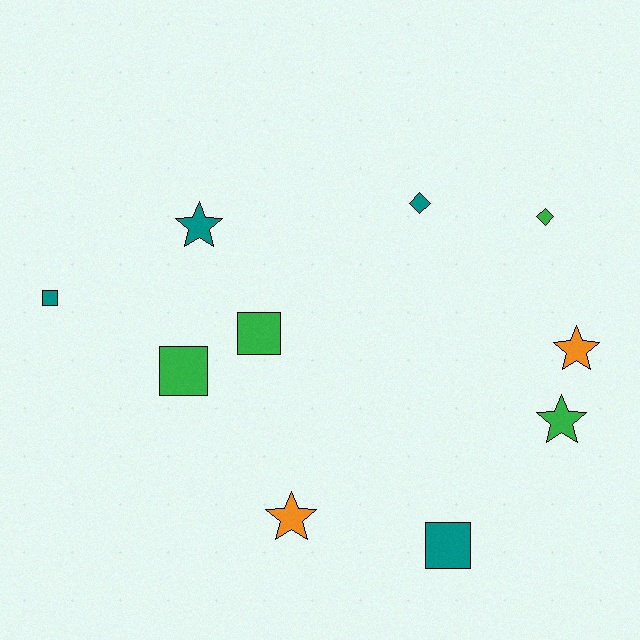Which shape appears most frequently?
Star, with 4 objects.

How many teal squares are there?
There are 2 teal squares.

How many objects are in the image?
There are 10 objects.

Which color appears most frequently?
Teal, with 4 objects.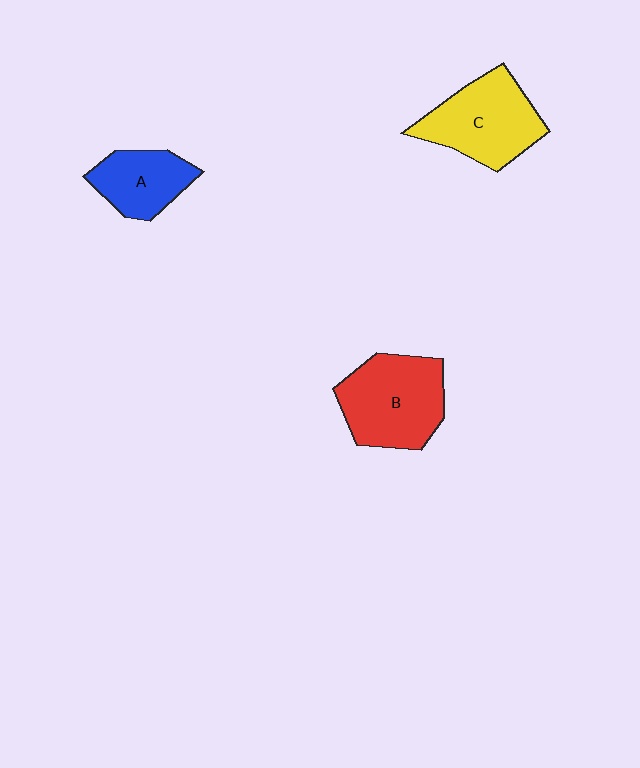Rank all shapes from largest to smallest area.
From largest to smallest: B (red), C (yellow), A (blue).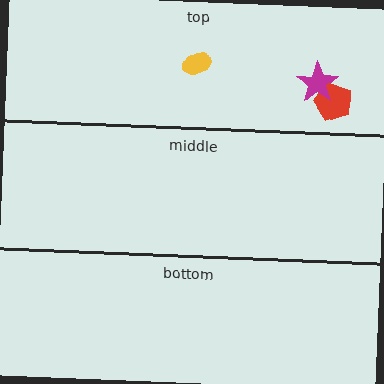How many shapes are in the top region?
3.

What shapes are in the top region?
The red pentagon, the yellow ellipse, the magenta star.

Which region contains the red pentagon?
The top region.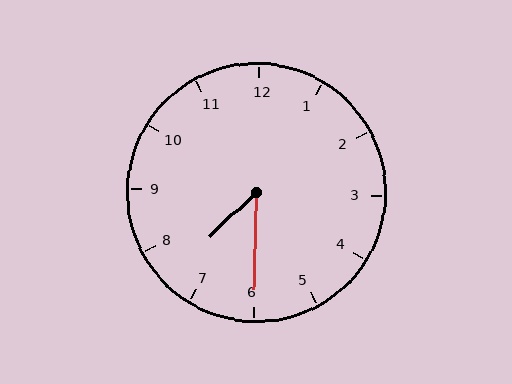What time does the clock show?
7:30.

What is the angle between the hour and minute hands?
Approximately 45 degrees.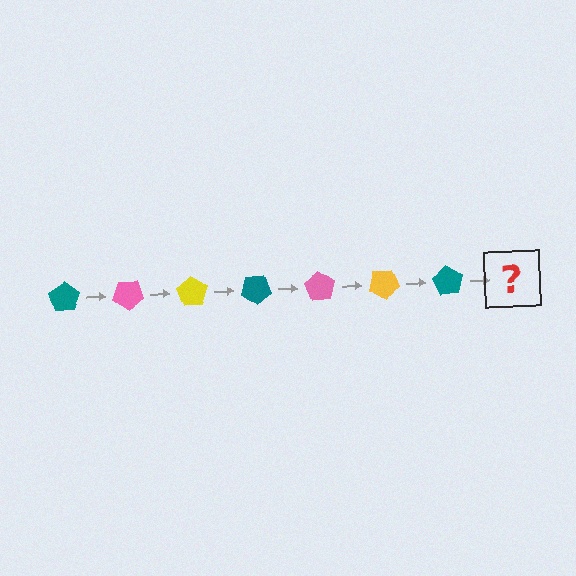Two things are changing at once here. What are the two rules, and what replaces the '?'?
The two rules are that it rotates 35 degrees each step and the color cycles through teal, pink, and yellow. The '?' should be a pink pentagon, rotated 245 degrees from the start.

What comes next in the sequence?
The next element should be a pink pentagon, rotated 245 degrees from the start.